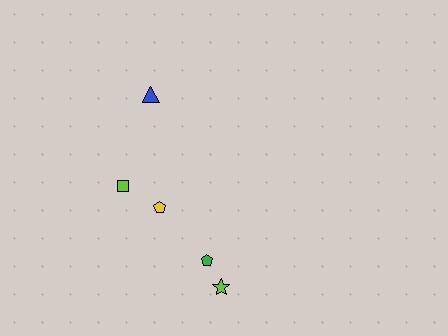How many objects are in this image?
There are 5 objects.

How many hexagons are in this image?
There are no hexagons.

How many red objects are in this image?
There are no red objects.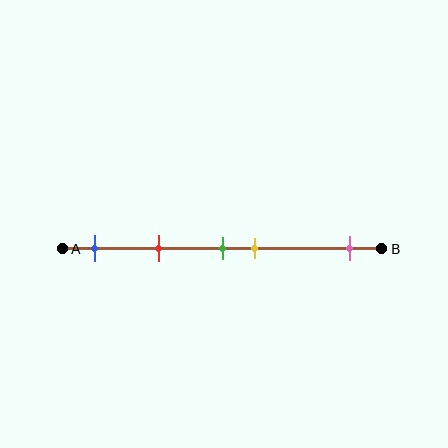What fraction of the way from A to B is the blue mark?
The blue mark is approximately 10% (0.1) of the way from A to B.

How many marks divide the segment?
There are 5 marks dividing the segment.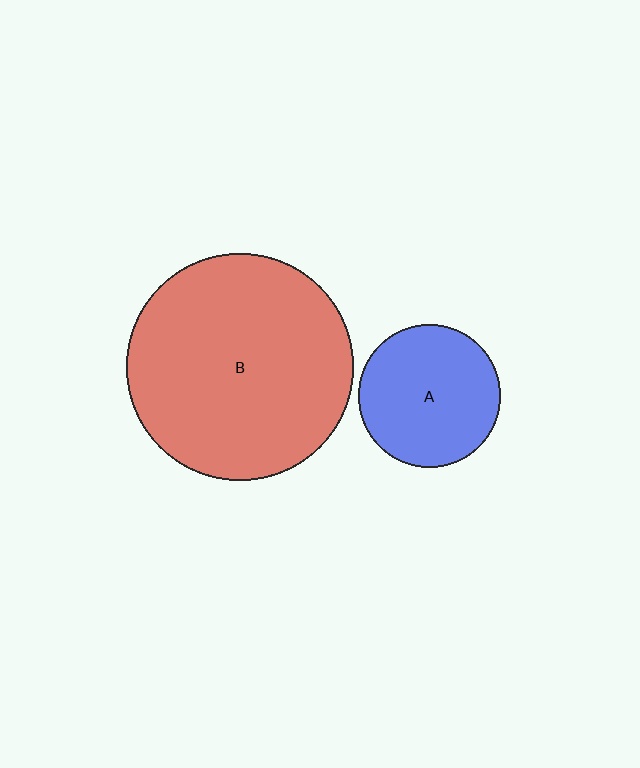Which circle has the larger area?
Circle B (red).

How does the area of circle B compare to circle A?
Approximately 2.5 times.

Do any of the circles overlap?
No, none of the circles overlap.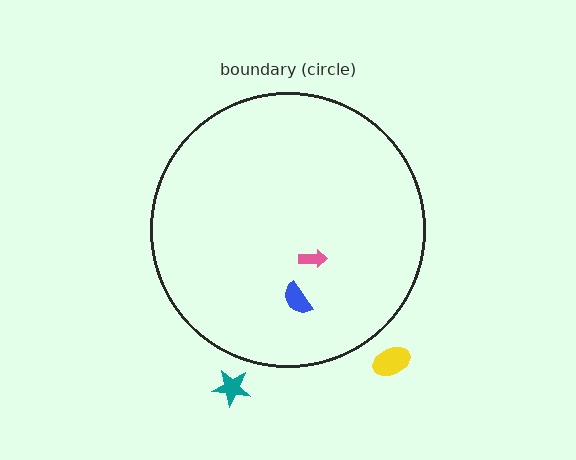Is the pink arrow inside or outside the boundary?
Inside.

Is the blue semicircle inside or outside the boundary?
Inside.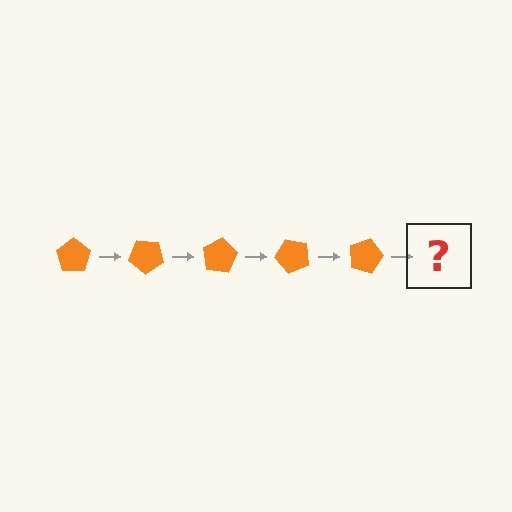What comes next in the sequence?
The next element should be an orange pentagon rotated 200 degrees.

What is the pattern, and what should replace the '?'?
The pattern is that the pentagon rotates 40 degrees each step. The '?' should be an orange pentagon rotated 200 degrees.